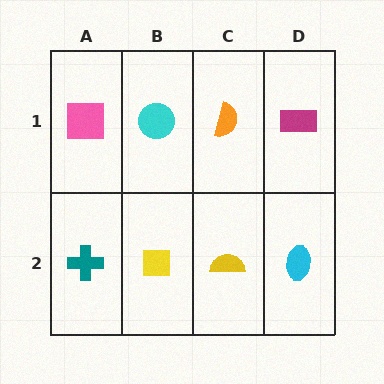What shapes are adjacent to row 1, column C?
A yellow semicircle (row 2, column C), a cyan circle (row 1, column B), a magenta rectangle (row 1, column D).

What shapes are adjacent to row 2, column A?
A pink square (row 1, column A), a yellow square (row 2, column B).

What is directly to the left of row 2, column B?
A teal cross.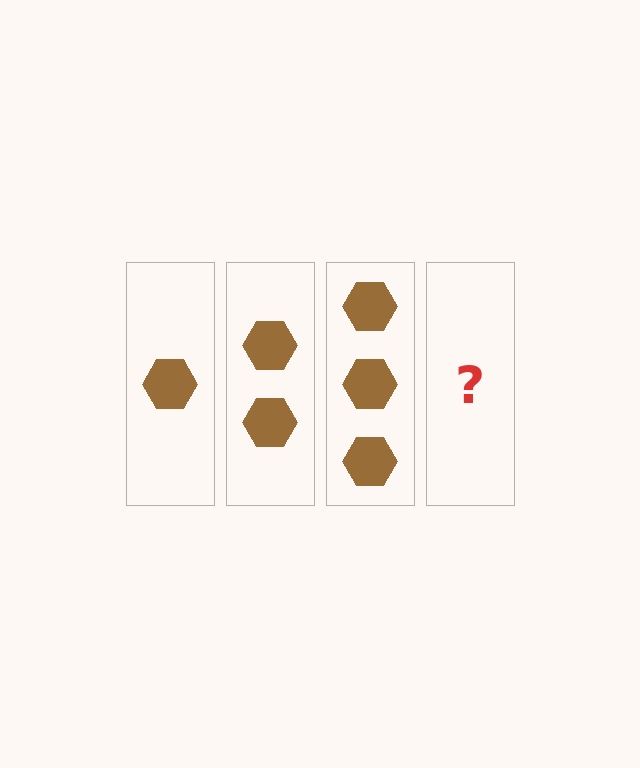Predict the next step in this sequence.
The next step is 4 hexagons.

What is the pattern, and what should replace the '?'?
The pattern is that each step adds one more hexagon. The '?' should be 4 hexagons.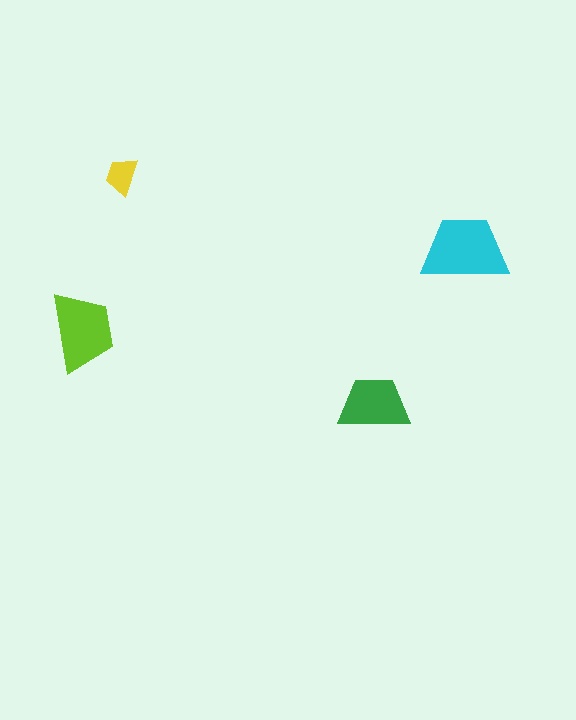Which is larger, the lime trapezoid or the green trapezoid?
The lime one.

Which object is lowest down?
The green trapezoid is bottommost.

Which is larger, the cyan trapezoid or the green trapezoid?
The cyan one.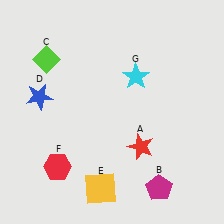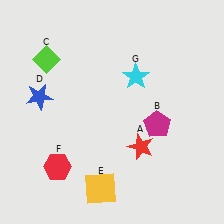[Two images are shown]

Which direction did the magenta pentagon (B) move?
The magenta pentagon (B) moved up.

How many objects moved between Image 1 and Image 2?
1 object moved between the two images.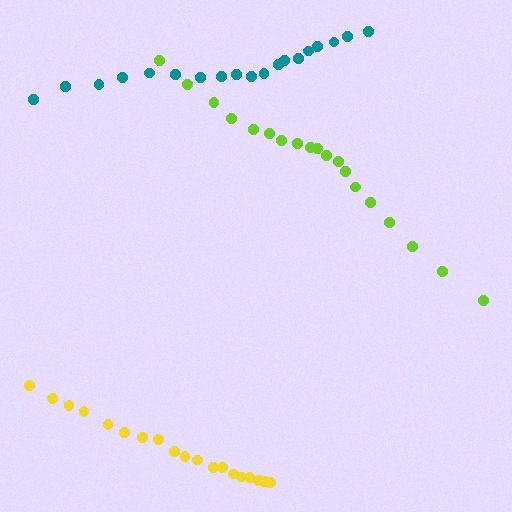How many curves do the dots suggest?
There are 3 distinct paths.